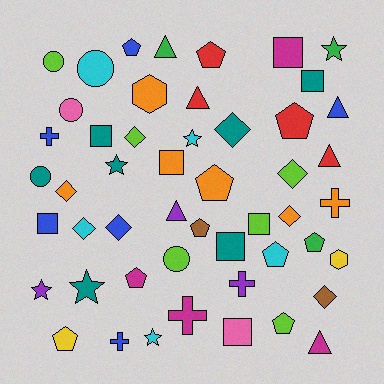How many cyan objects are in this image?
There are 5 cyan objects.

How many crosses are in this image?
There are 5 crosses.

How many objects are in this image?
There are 50 objects.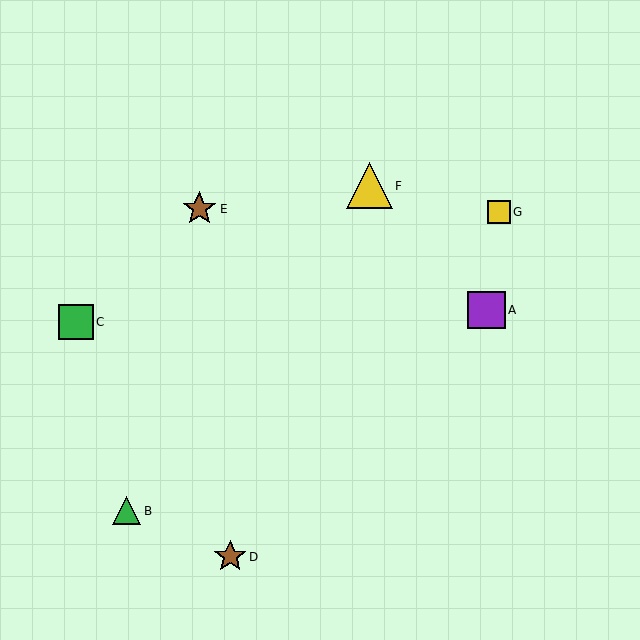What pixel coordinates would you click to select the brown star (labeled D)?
Click at (230, 557) to select the brown star D.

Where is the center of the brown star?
The center of the brown star is at (230, 557).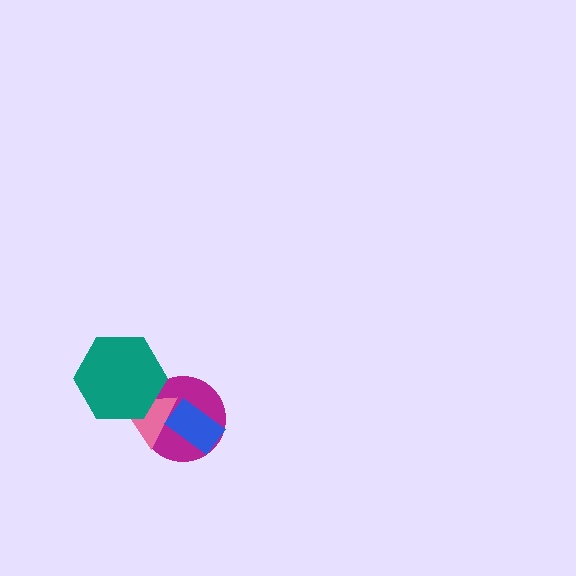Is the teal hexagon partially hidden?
No, no other shape covers it.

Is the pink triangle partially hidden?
Yes, it is partially covered by another shape.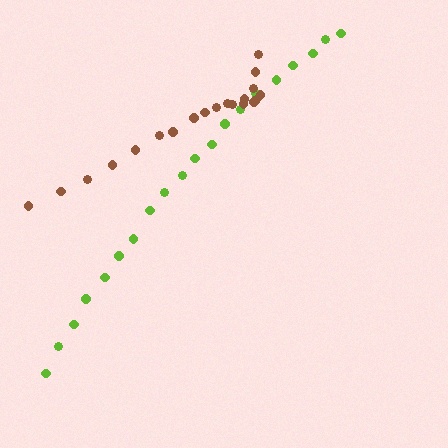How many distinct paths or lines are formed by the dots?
There are 2 distinct paths.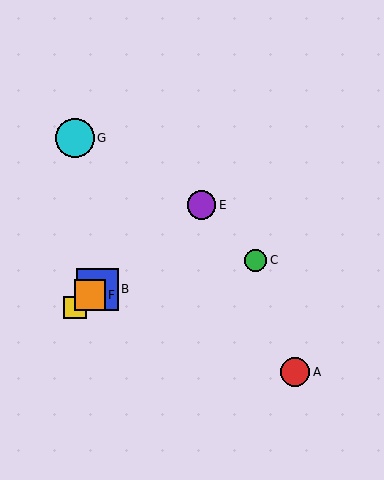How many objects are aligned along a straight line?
4 objects (B, D, E, F) are aligned along a straight line.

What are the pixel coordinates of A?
Object A is at (295, 372).